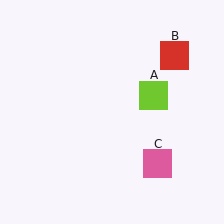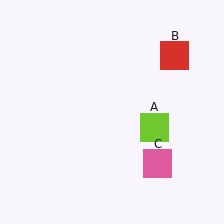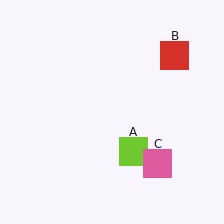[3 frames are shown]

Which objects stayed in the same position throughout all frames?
Red square (object B) and pink square (object C) remained stationary.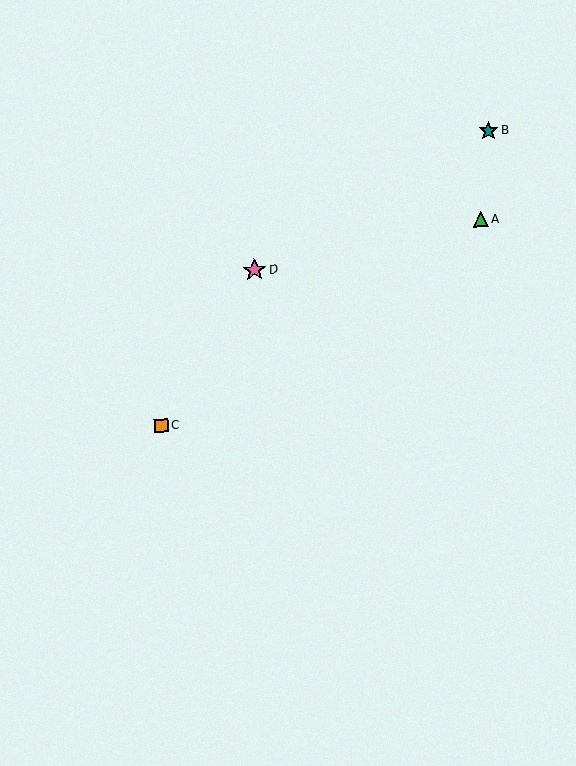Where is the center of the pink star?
The center of the pink star is at (255, 270).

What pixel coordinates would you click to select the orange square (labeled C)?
Click at (161, 425) to select the orange square C.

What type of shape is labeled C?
Shape C is an orange square.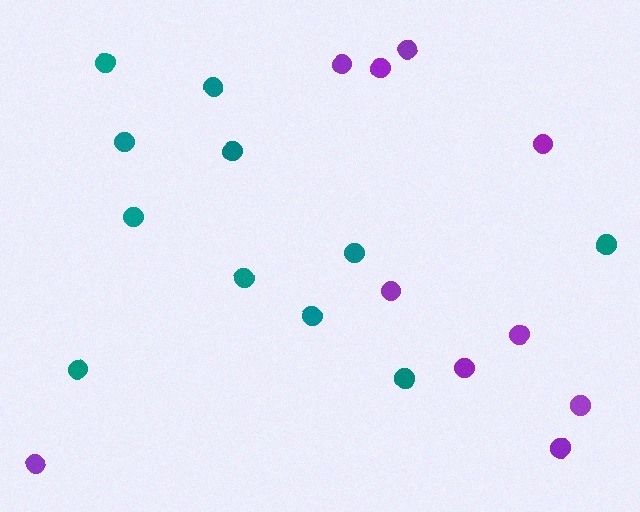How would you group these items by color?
There are 2 groups: one group of teal circles (11) and one group of purple circles (10).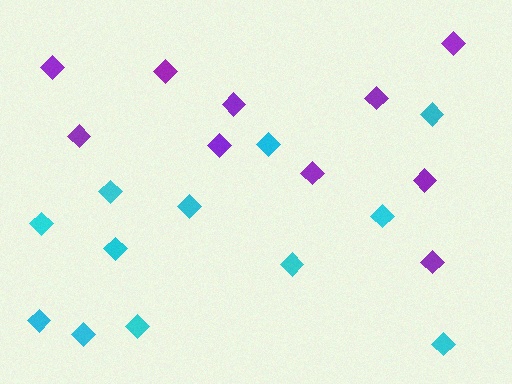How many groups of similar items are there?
There are 2 groups: one group of cyan diamonds (12) and one group of purple diamonds (10).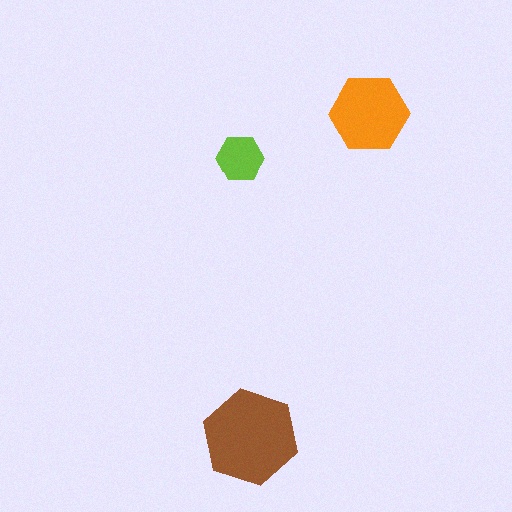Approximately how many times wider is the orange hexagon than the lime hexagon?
About 1.5 times wider.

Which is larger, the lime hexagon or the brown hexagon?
The brown one.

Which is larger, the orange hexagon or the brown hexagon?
The brown one.